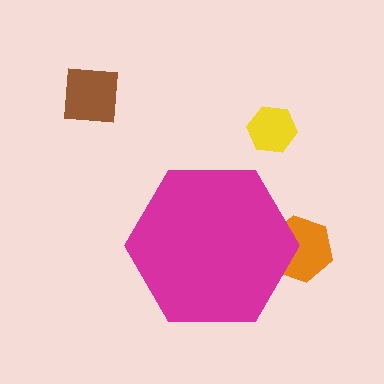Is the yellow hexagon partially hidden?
No, the yellow hexagon is fully visible.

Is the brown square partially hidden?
No, the brown square is fully visible.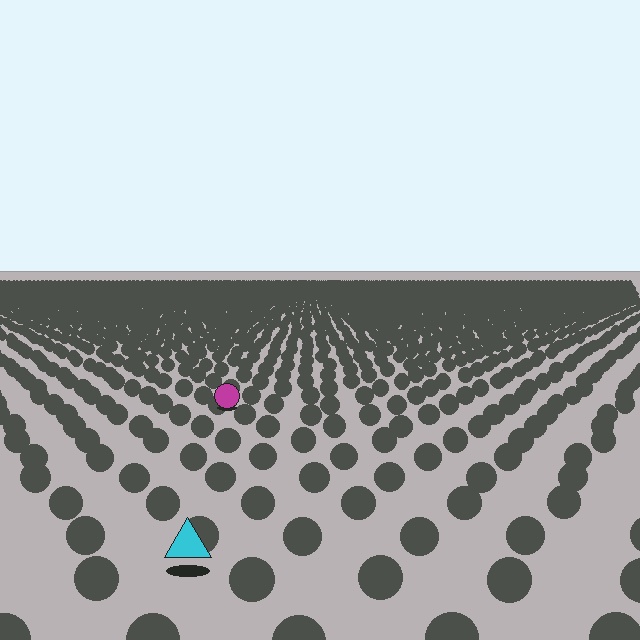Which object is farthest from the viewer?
The magenta circle is farthest from the viewer. It appears smaller and the ground texture around it is denser.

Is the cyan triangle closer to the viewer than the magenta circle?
Yes. The cyan triangle is closer — you can tell from the texture gradient: the ground texture is coarser near it.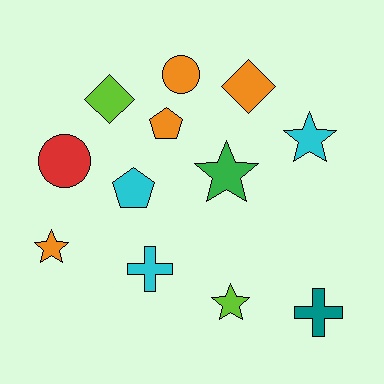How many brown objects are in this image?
There are no brown objects.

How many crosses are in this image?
There are 2 crosses.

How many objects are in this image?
There are 12 objects.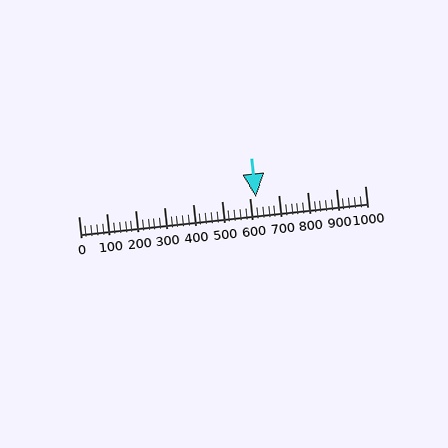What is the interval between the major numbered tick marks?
The major tick marks are spaced 100 units apart.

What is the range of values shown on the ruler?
The ruler shows values from 0 to 1000.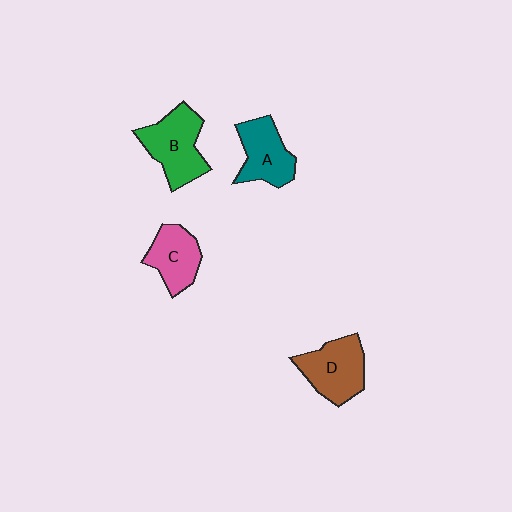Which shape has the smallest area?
Shape C (pink).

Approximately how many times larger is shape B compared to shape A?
Approximately 1.2 times.